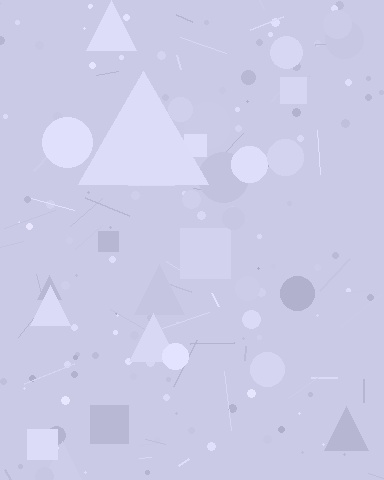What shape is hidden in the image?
A triangle is hidden in the image.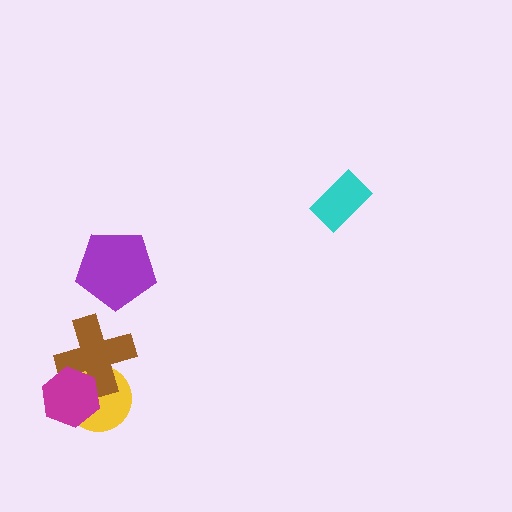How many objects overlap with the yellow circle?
2 objects overlap with the yellow circle.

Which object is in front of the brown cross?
The magenta hexagon is in front of the brown cross.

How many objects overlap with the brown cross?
2 objects overlap with the brown cross.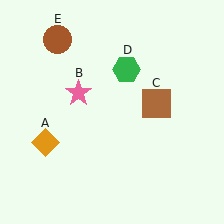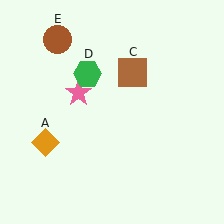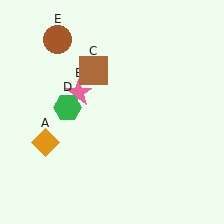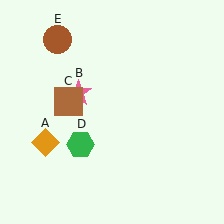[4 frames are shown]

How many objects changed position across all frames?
2 objects changed position: brown square (object C), green hexagon (object D).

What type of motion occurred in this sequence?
The brown square (object C), green hexagon (object D) rotated counterclockwise around the center of the scene.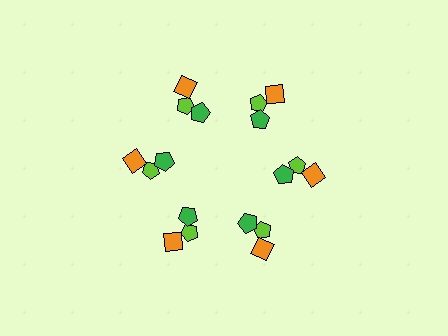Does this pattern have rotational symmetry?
Yes, this pattern has 6-fold rotational symmetry. It looks the same after rotating 60 degrees around the center.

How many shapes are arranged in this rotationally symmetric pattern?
There are 18 shapes, arranged in 6 groups of 3.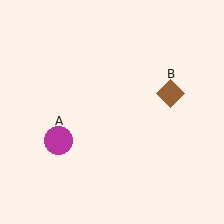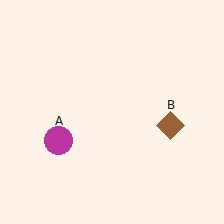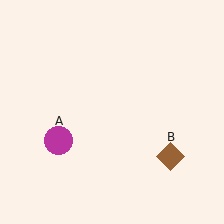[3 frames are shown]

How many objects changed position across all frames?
1 object changed position: brown diamond (object B).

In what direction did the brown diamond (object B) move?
The brown diamond (object B) moved down.